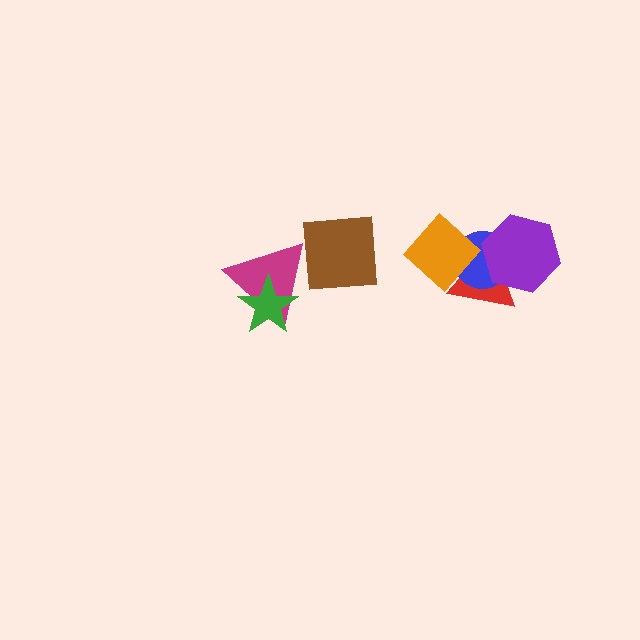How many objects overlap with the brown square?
1 object overlaps with the brown square.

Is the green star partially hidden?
No, no other shape covers it.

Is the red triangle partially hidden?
Yes, it is partially covered by another shape.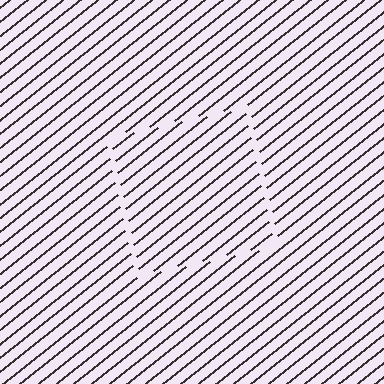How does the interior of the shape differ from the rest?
The interior of the shape contains the same grating, shifted by half a period — the contour is defined by the phase discontinuity where line-ends from the inner and outer gratings abut.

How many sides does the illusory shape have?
4 sides — the line-ends trace a square.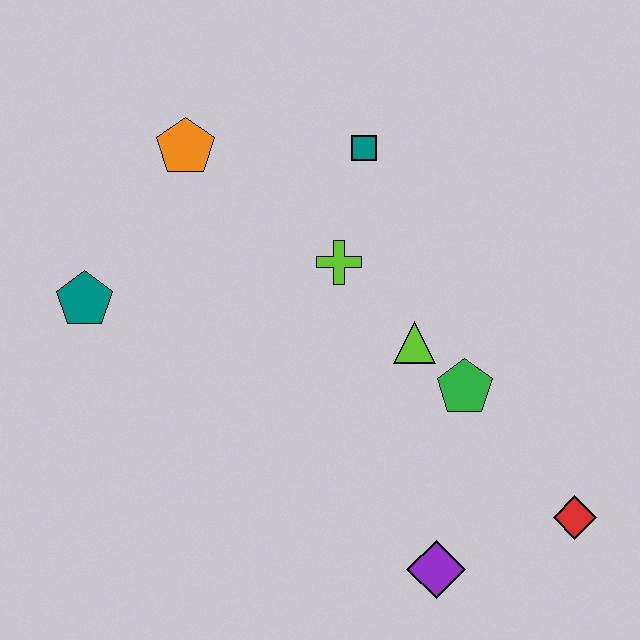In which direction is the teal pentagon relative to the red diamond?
The teal pentagon is to the left of the red diamond.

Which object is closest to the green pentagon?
The lime triangle is closest to the green pentagon.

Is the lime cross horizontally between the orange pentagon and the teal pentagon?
No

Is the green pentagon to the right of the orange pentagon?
Yes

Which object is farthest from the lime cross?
The red diamond is farthest from the lime cross.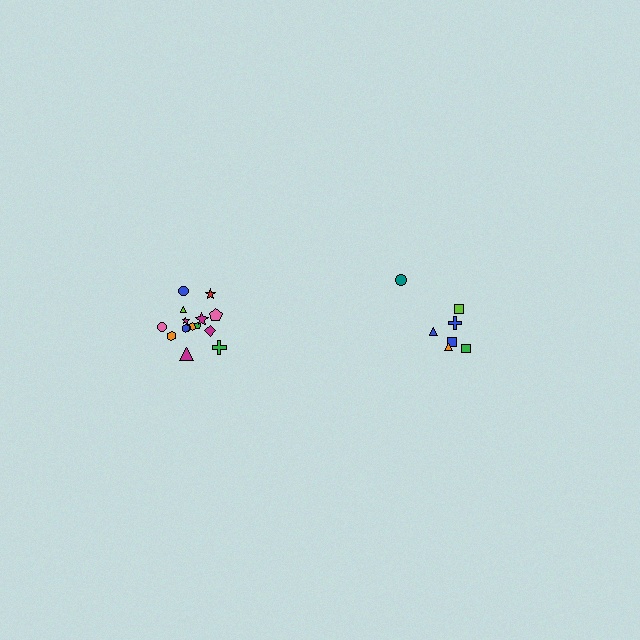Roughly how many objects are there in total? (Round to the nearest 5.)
Roughly 20 objects in total.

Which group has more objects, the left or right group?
The left group.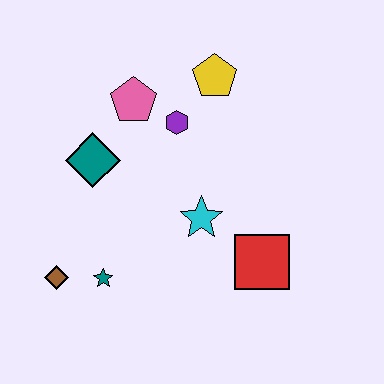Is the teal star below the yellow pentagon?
Yes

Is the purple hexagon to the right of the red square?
No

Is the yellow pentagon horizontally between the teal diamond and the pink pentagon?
No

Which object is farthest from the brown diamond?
The yellow pentagon is farthest from the brown diamond.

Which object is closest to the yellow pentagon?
The purple hexagon is closest to the yellow pentagon.